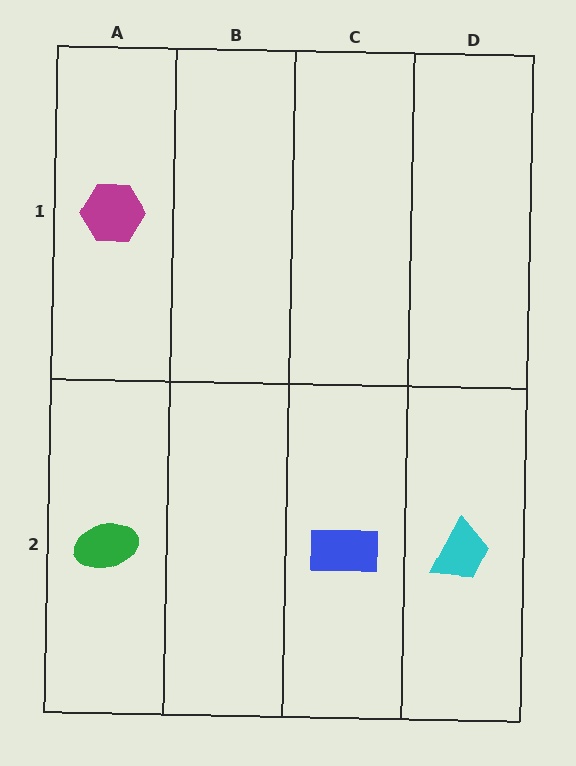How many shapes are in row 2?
3 shapes.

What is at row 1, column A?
A magenta hexagon.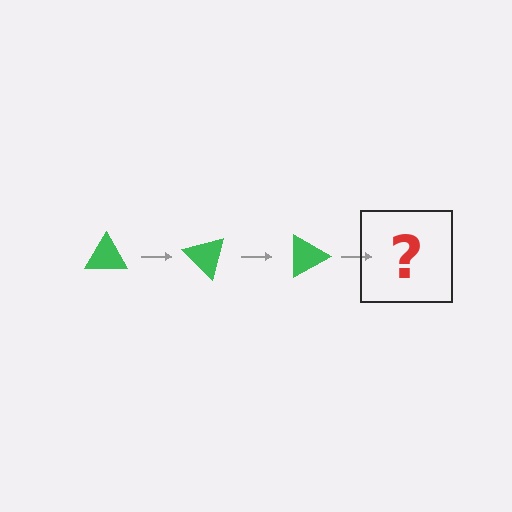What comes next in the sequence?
The next element should be a green triangle rotated 135 degrees.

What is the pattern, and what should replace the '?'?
The pattern is that the triangle rotates 45 degrees each step. The '?' should be a green triangle rotated 135 degrees.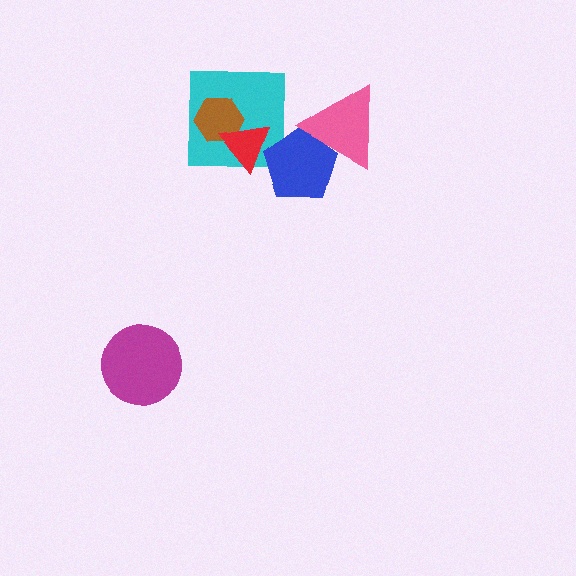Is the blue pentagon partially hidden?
Yes, it is partially covered by another shape.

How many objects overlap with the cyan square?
2 objects overlap with the cyan square.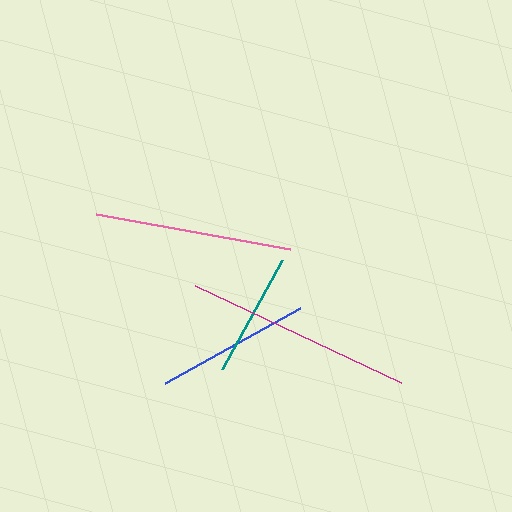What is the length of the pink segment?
The pink segment is approximately 197 pixels long.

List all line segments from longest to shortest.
From longest to shortest: magenta, pink, blue, teal.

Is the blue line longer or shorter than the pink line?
The pink line is longer than the blue line.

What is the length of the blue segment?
The blue segment is approximately 155 pixels long.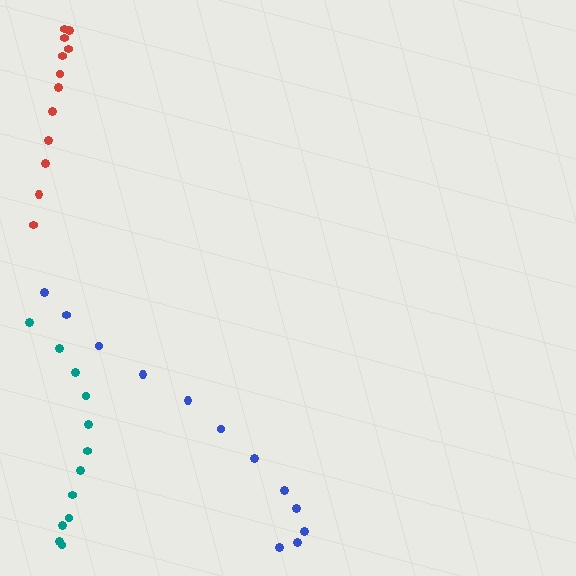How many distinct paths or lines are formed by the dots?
There are 3 distinct paths.